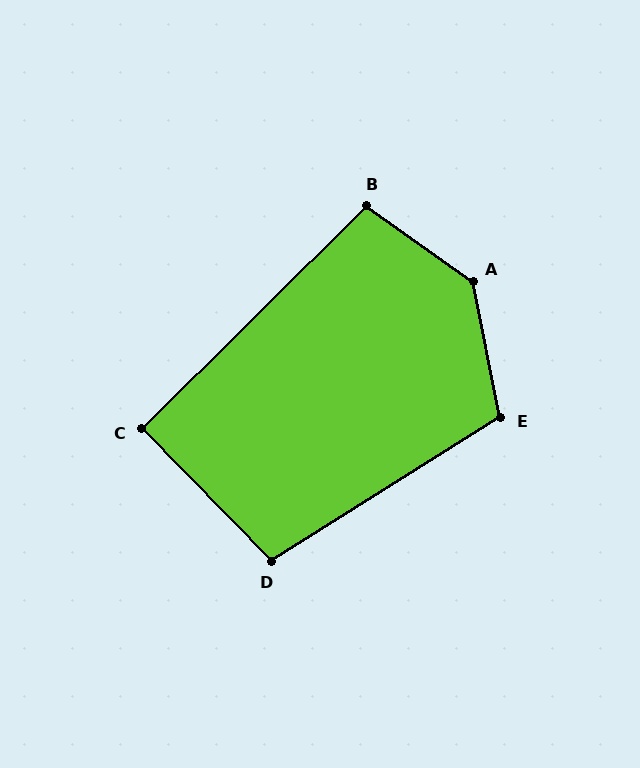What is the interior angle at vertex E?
Approximately 111 degrees (obtuse).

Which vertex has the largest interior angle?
A, at approximately 137 degrees.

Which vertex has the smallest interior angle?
C, at approximately 90 degrees.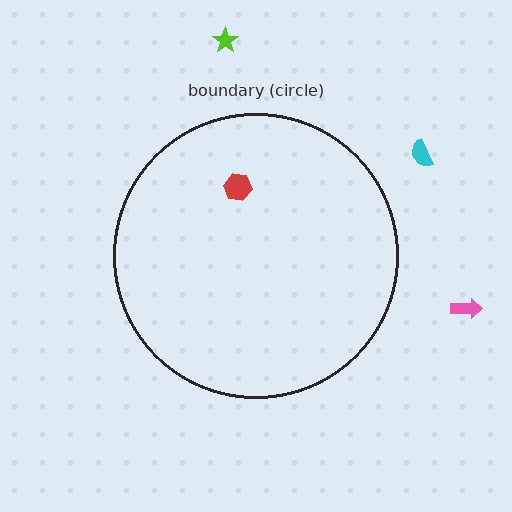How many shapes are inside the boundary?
1 inside, 3 outside.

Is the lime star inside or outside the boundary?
Outside.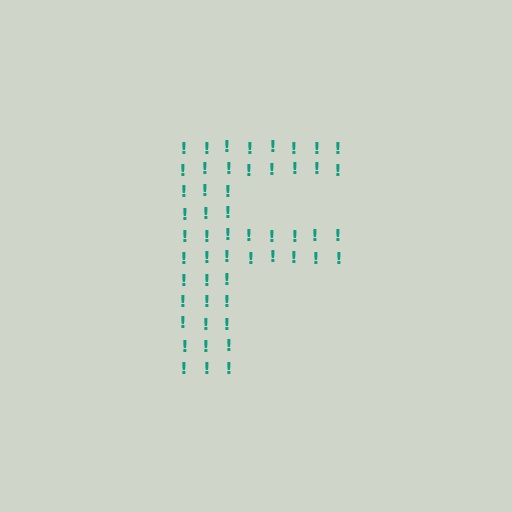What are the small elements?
The small elements are exclamation marks.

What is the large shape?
The large shape is the letter F.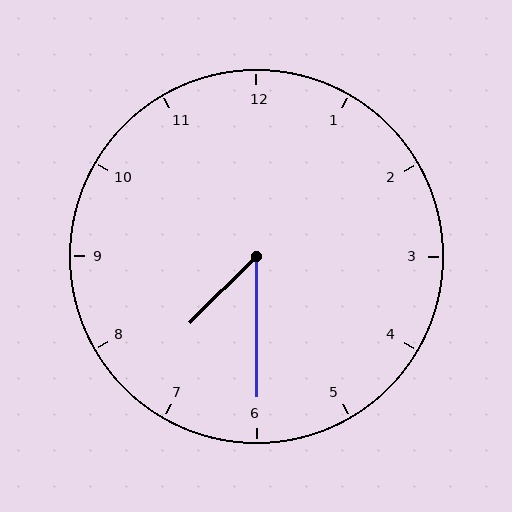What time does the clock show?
7:30.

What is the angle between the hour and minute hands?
Approximately 45 degrees.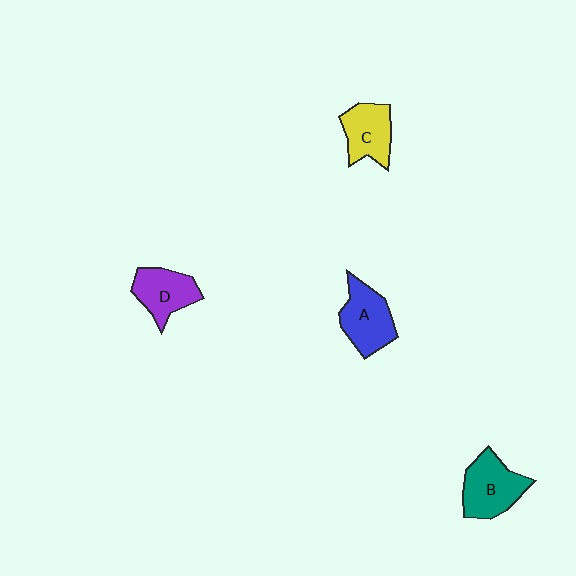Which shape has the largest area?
Shape B (teal).